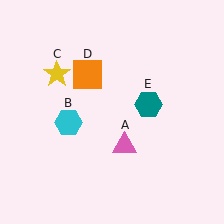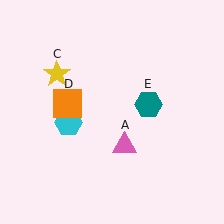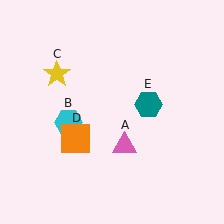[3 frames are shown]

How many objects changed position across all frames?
1 object changed position: orange square (object D).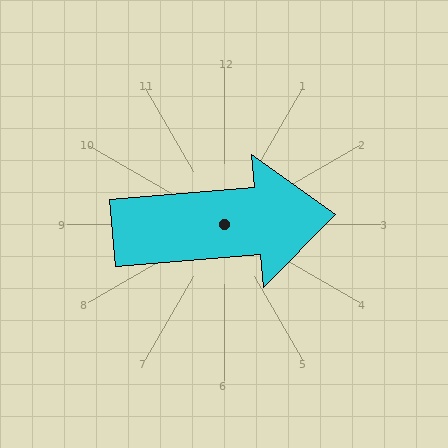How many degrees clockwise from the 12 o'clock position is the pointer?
Approximately 85 degrees.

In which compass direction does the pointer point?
East.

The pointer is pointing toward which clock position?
Roughly 3 o'clock.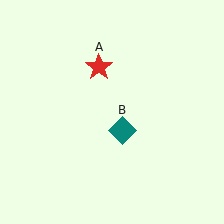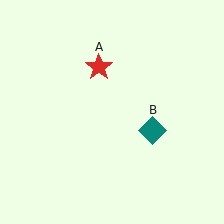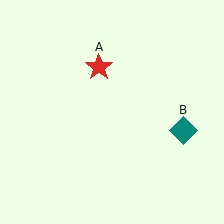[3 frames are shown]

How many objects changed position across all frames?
1 object changed position: teal diamond (object B).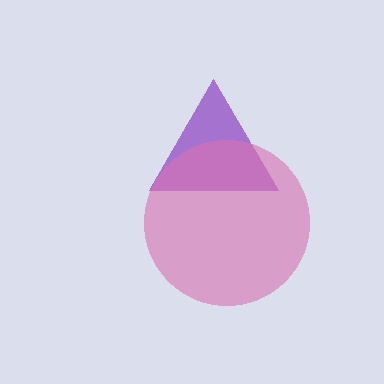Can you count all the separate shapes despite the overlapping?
Yes, there are 2 separate shapes.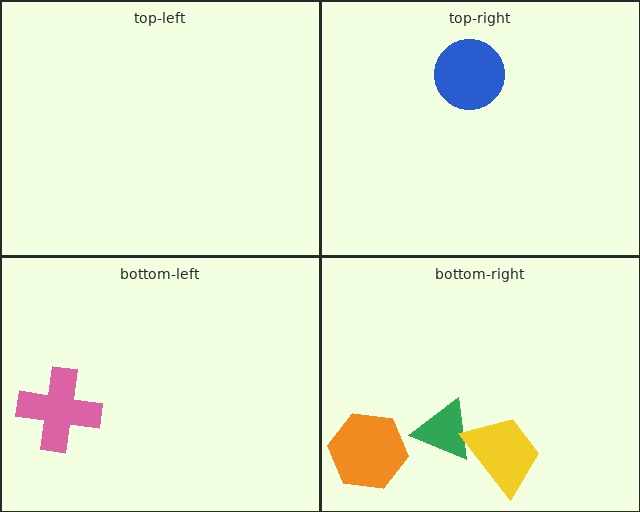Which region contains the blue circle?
The top-right region.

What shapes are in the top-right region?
The blue circle.